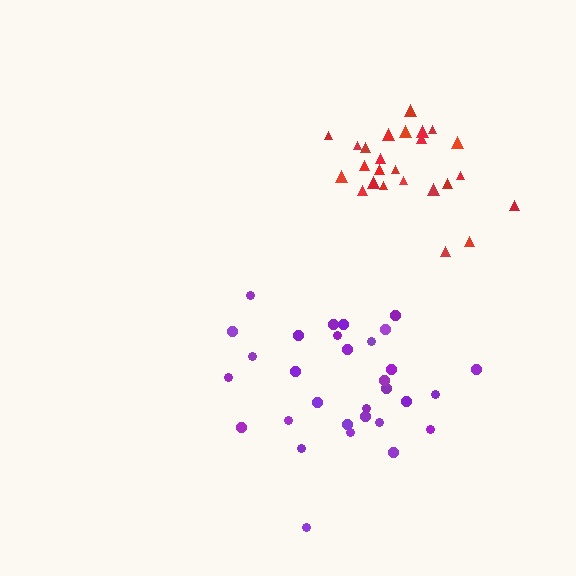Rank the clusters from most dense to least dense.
red, purple.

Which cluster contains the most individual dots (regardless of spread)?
Purple (31).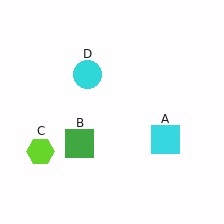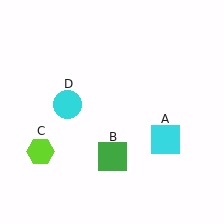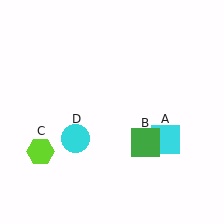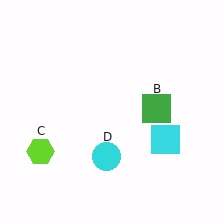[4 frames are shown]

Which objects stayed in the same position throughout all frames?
Cyan square (object A) and lime hexagon (object C) remained stationary.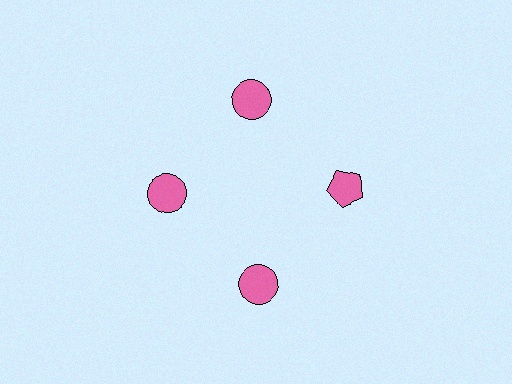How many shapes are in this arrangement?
There are 4 shapes arranged in a ring pattern.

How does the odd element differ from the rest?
It has a different shape: pentagon instead of circle.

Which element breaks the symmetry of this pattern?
The pink pentagon at roughly the 3 o'clock position breaks the symmetry. All other shapes are pink circles.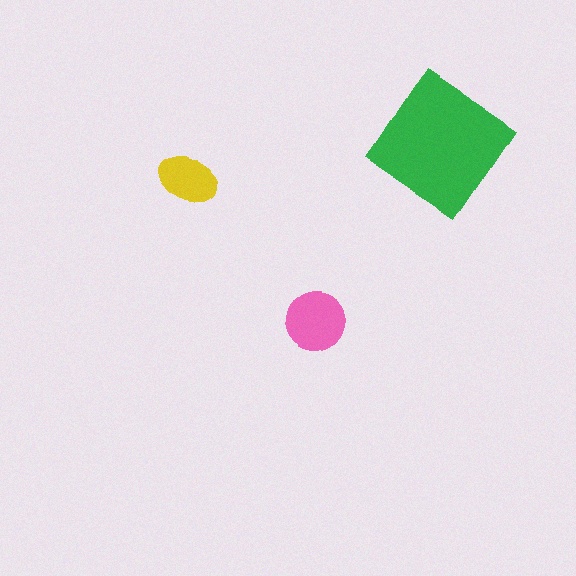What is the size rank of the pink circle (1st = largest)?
2nd.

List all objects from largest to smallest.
The green diamond, the pink circle, the yellow ellipse.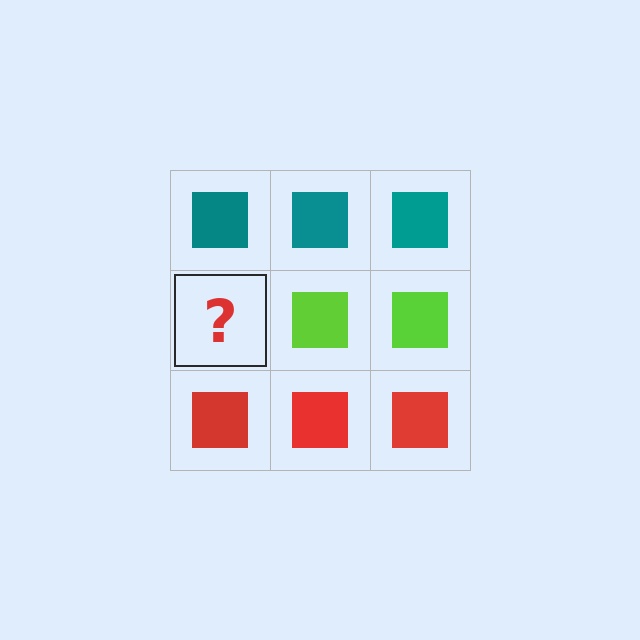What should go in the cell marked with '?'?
The missing cell should contain a lime square.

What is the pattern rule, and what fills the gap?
The rule is that each row has a consistent color. The gap should be filled with a lime square.